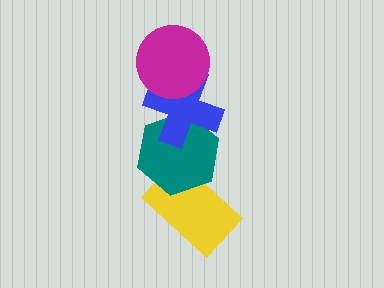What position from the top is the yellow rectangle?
The yellow rectangle is 4th from the top.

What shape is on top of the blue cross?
The magenta circle is on top of the blue cross.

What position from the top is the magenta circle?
The magenta circle is 1st from the top.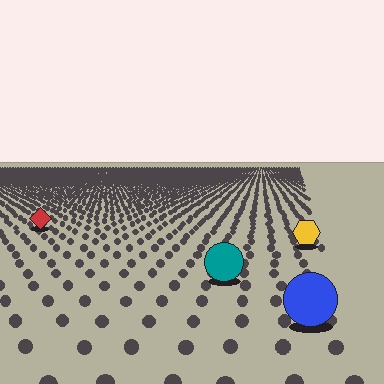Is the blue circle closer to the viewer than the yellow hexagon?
Yes. The blue circle is closer — you can tell from the texture gradient: the ground texture is coarser near it.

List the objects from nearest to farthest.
From nearest to farthest: the blue circle, the teal circle, the yellow hexagon, the red diamond.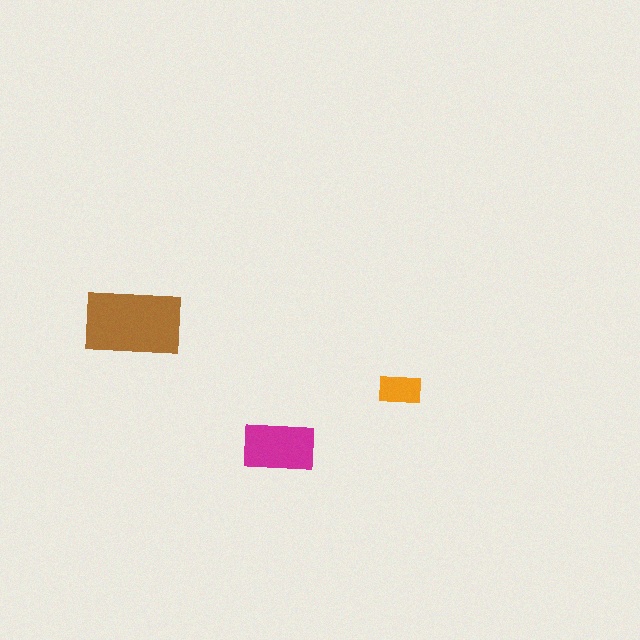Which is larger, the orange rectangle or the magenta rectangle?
The magenta one.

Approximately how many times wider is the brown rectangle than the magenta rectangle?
About 1.5 times wider.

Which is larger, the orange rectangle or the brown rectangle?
The brown one.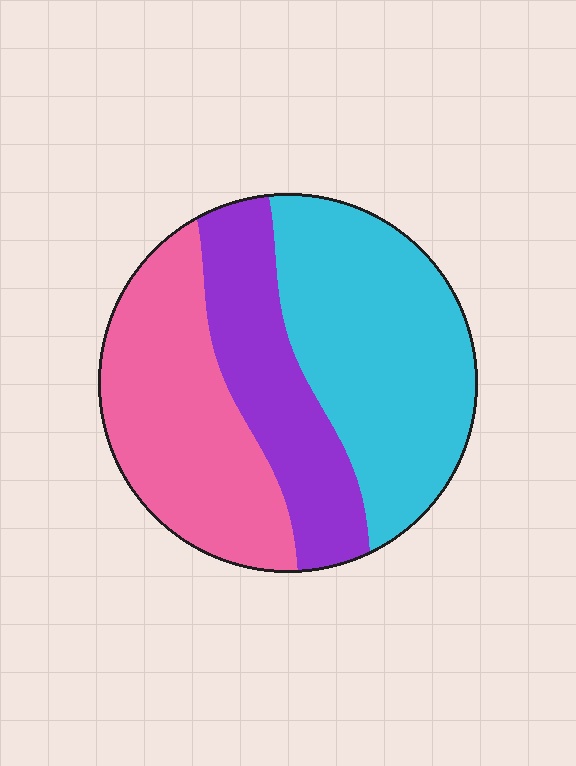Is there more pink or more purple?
Pink.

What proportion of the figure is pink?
Pink covers roughly 35% of the figure.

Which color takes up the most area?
Cyan, at roughly 40%.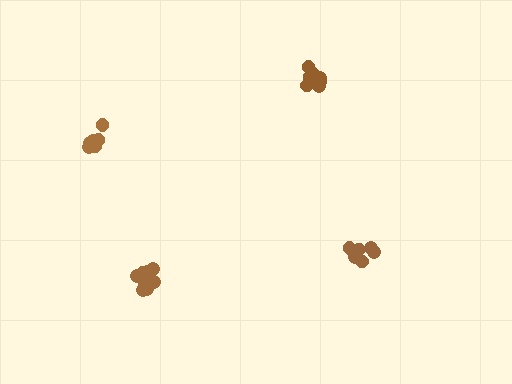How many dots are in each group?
Group 1: 9 dots, Group 2: 7 dots, Group 3: 7 dots, Group 4: 6 dots (29 total).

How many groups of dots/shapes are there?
There are 4 groups.